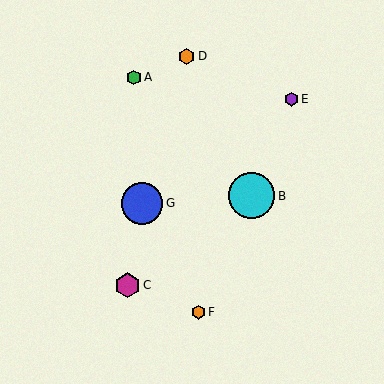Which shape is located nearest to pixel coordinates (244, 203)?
The cyan circle (labeled B) at (252, 196) is nearest to that location.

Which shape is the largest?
The cyan circle (labeled B) is the largest.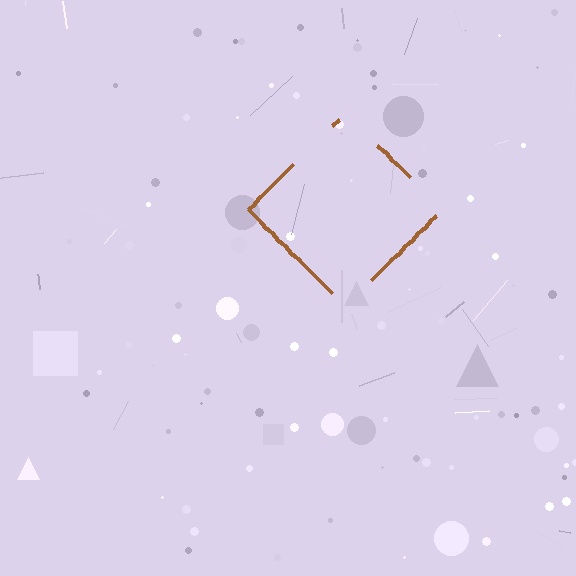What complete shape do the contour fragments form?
The contour fragments form a diamond.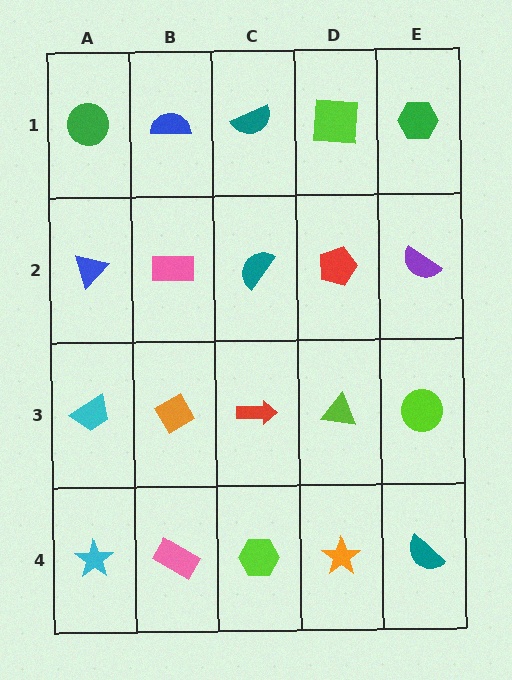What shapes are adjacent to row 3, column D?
A red pentagon (row 2, column D), an orange star (row 4, column D), a red arrow (row 3, column C), a lime circle (row 3, column E).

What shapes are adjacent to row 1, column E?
A purple semicircle (row 2, column E), a lime square (row 1, column D).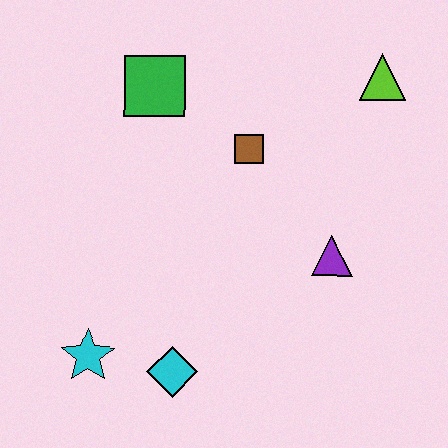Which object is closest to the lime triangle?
The brown square is closest to the lime triangle.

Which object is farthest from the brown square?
The cyan star is farthest from the brown square.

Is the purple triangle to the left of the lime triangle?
Yes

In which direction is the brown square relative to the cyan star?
The brown square is above the cyan star.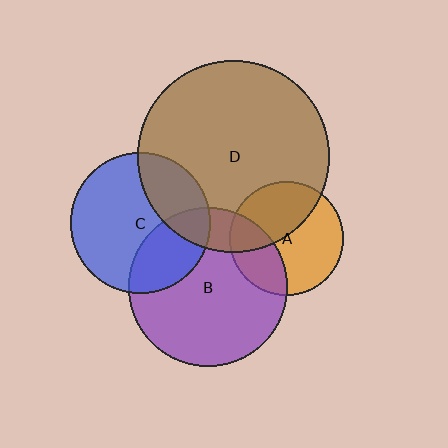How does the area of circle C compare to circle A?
Approximately 1.5 times.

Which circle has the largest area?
Circle D (brown).